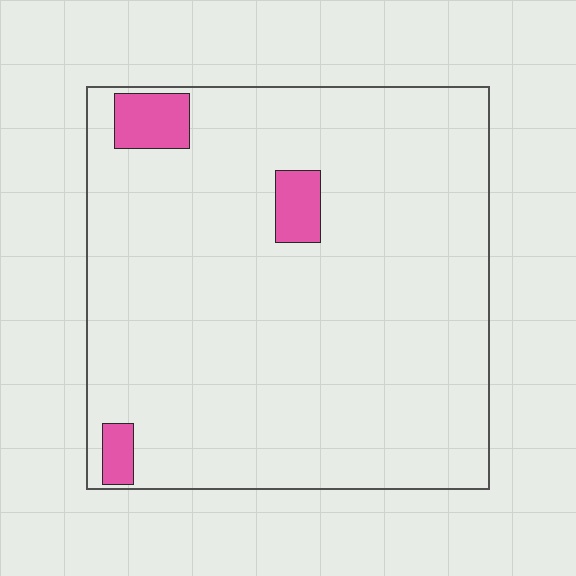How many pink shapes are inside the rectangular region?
3.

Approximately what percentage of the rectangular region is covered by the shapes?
Approximately 5%.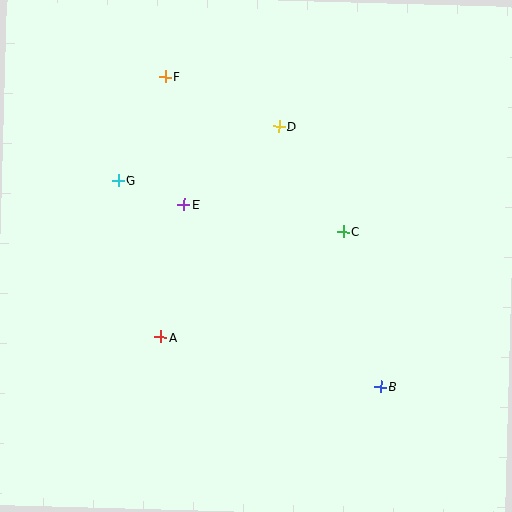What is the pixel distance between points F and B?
The distance between F and B is 378 pixels.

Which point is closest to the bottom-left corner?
Point A is closest to the bottom-left corner.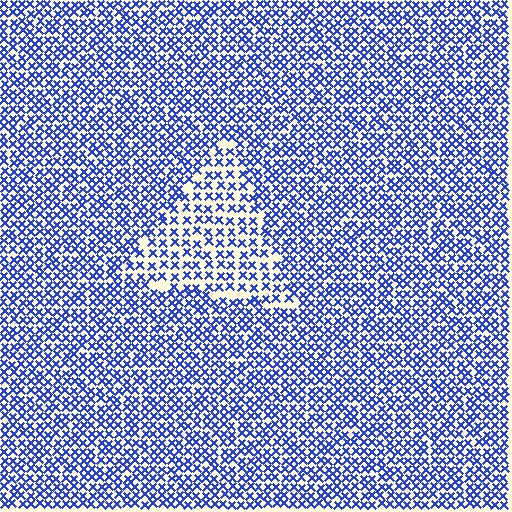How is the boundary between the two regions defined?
The boundary is defined by a change in element density (approximately 1.7x ratio). All elements are the same color, size, and shape.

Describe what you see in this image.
The image contains small blue elements arranged at two different densities. A triangle-shaped region is visible where the elements are less densely packed than the surrounding area.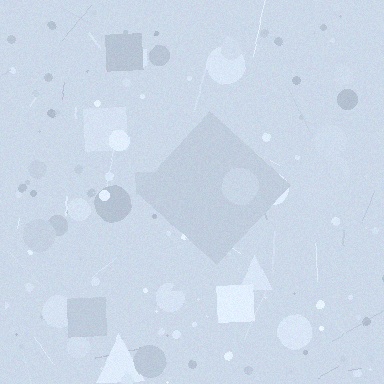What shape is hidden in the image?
A diamond is hidden in the image.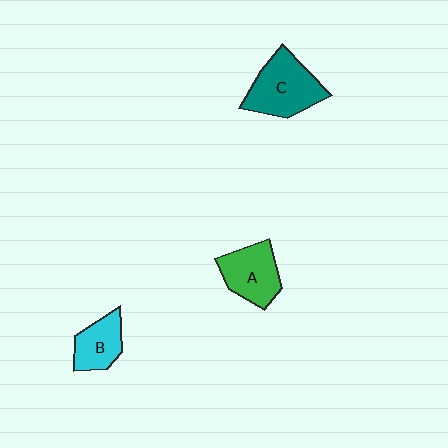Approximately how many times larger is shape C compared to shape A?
Approximately 1.3 times.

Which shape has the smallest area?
Shape B (cyan).